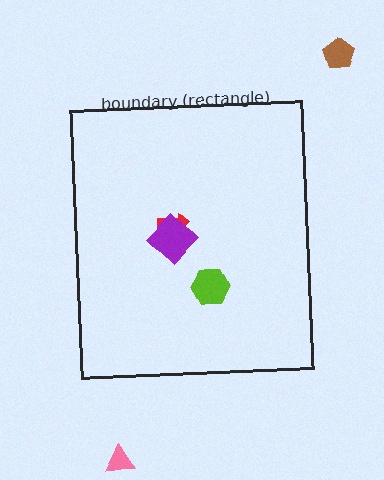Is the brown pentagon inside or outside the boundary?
Outside.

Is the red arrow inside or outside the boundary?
Inside.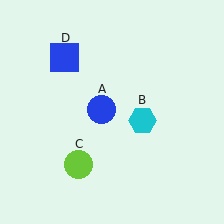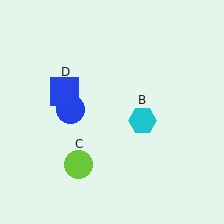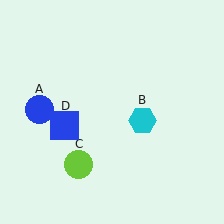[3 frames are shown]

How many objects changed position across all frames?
2 objects changed position: blue circle (object A), blue square (object D).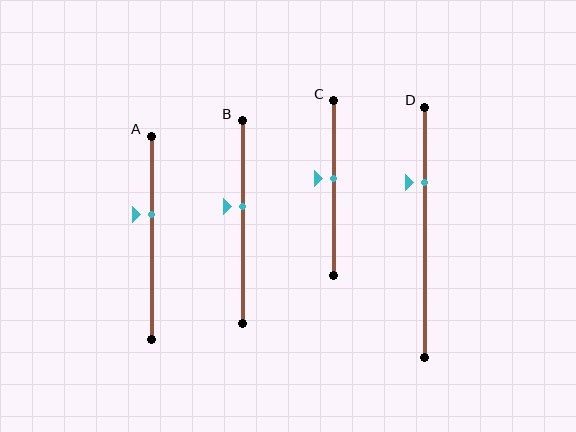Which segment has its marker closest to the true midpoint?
Segment C has its marker closest to the true midpoint.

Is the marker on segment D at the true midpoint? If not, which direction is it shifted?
No, the marker on segment D is shifted upward by about 20% of the segment length.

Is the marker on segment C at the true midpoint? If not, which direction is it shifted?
No, the marker on segment C is shifted upward by about 5% of the segment length.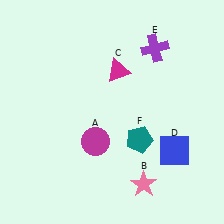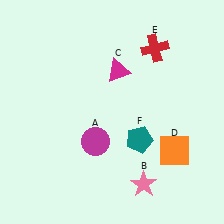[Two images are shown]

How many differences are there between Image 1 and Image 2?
There are 2 differences between the two images.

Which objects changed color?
D changed from blue to orange. E changed from purple to red.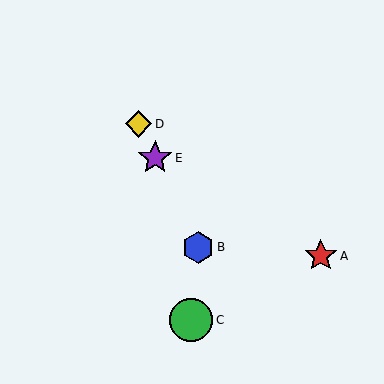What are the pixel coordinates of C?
Object C is at (191, 320).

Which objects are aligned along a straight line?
Objects B, D, E are aligned along a straight line.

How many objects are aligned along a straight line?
3 objects (B, D, E) are aligned along a straight line.